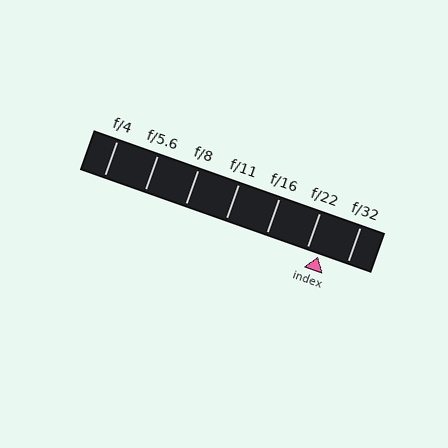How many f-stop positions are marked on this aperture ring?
There are 7 f-stop positions marked.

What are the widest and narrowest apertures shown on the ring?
The widest aperture shown is f/4 and the narrowest is f/32.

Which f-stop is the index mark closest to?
The index mark is closest to f/22.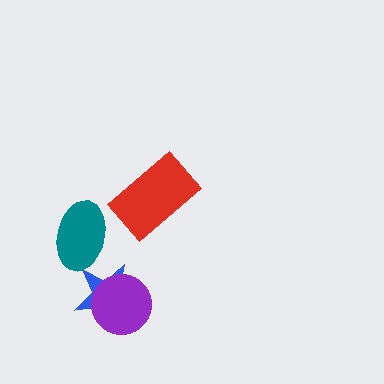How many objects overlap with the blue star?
1 object overlaps with the blue star.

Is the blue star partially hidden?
Yes, it is partially covered by another shape.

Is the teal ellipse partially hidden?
No, no other shape covers it.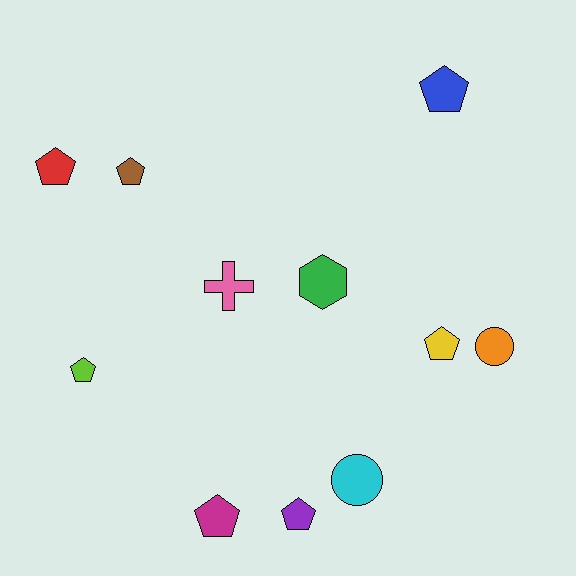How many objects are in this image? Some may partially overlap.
There are 11 objects.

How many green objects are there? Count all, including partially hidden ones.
There is 1 green object.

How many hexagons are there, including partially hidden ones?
There is 1 hexagon.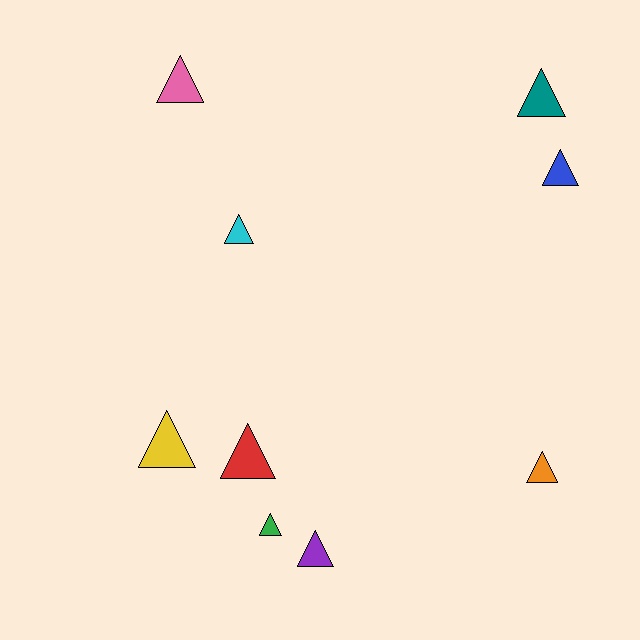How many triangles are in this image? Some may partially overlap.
There are 9 triangles.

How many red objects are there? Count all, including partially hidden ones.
There is 1 red object.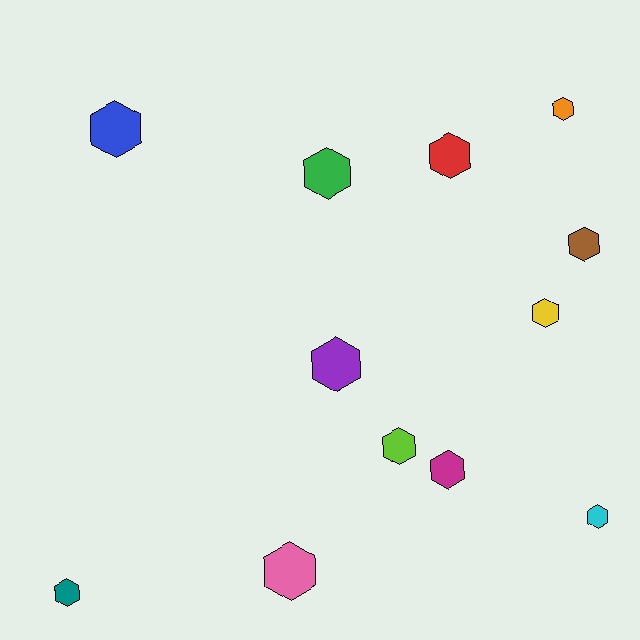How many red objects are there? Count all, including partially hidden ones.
There is 1 red object.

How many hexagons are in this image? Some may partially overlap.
There are 12 hexagons.